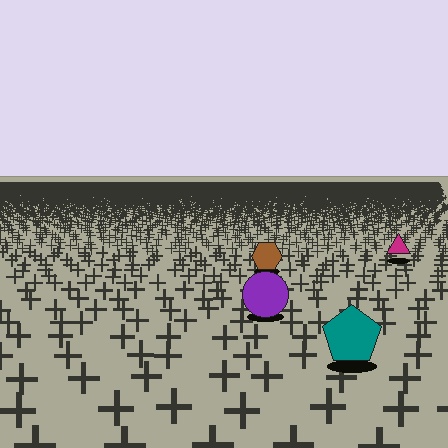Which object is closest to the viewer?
The teal pentagon is closest. The texture marks near it are larger and more spread out.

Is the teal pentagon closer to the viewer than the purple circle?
Yes. The teal pentagon is closer — you can tell from the texture gradient: the ground texture is coarser near it.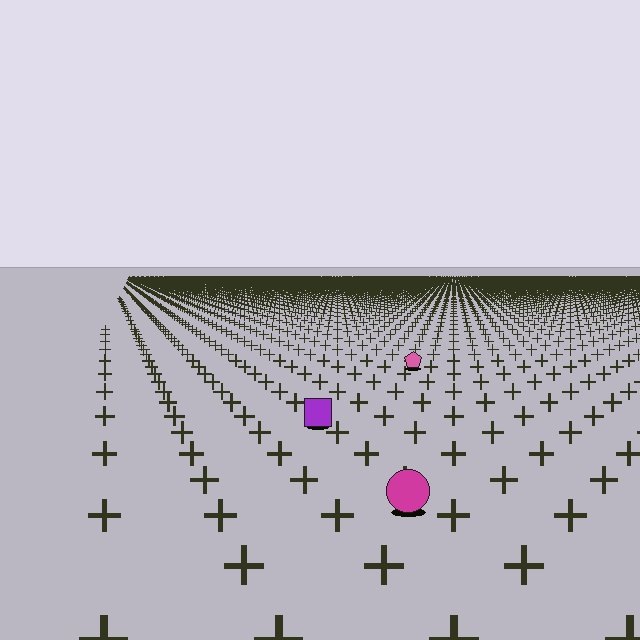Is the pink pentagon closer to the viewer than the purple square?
No. The purple square is closer — you can tell from the texture gradient: the ground texture is coarser near it.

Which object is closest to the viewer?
The magenta circle is closest. The texture marks near it are larger and more spread out.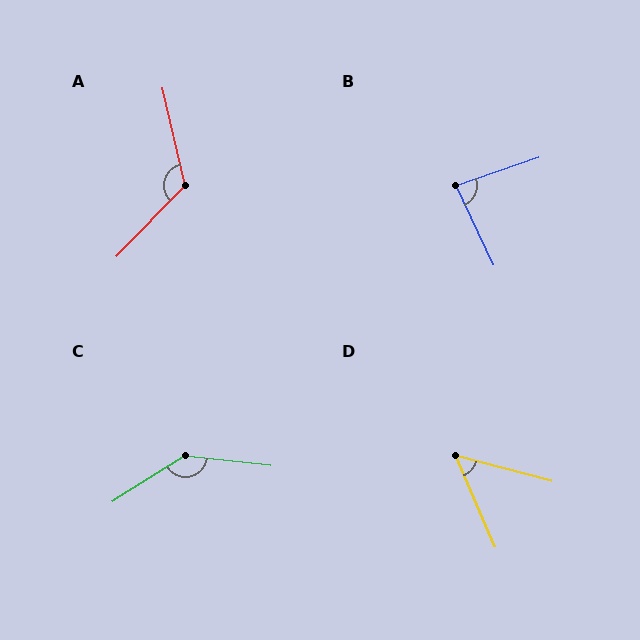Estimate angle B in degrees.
Approximately 84 degrees.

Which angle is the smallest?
D, at approximately 52 degrees.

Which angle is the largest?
C, at approximately 141 degrees.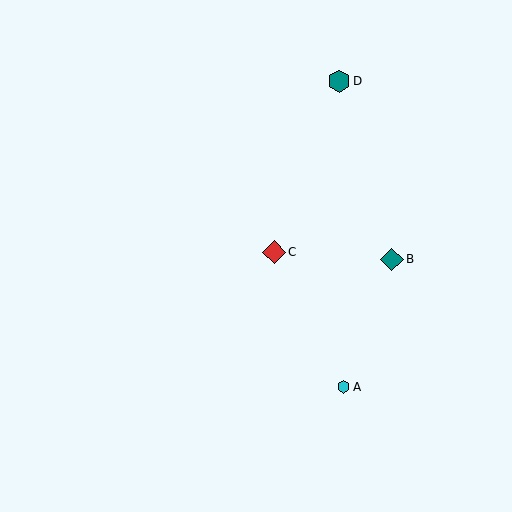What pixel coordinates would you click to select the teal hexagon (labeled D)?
Click at (339, 81) to select the teal hexagon D.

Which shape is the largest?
The red diamond (labeled C) is the largest.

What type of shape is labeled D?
Shape D is a teal hexagon.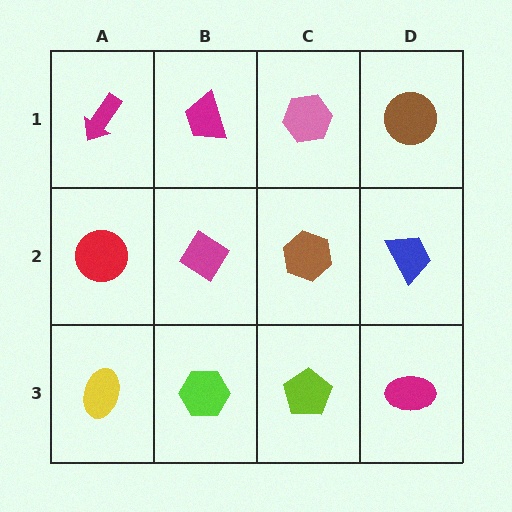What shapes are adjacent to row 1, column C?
A brown hexagon (row 2, column C), a magenta trapezoid (row 1, column B), a brown circle (row 1, column D).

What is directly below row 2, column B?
A lime hexagon.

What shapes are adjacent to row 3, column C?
A brown hexagon (row 2, column C), a lime hexagon (row 3, column B), a magenta ellipse (row 3, column D).